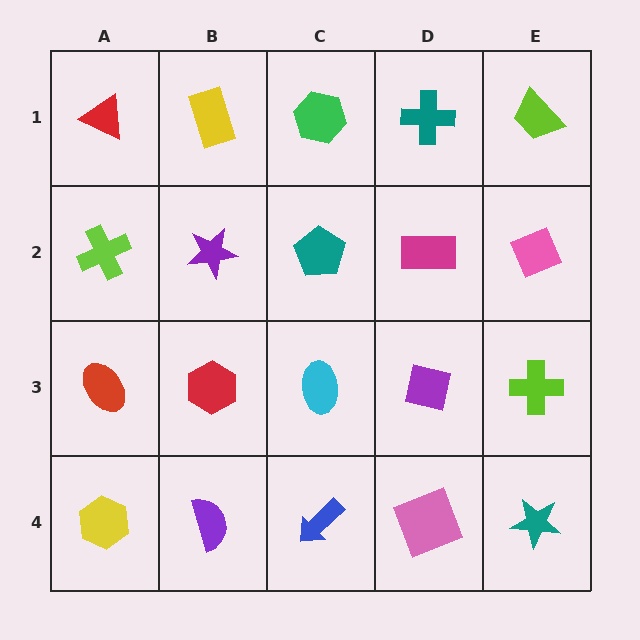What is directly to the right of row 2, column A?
A purple star.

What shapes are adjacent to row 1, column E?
A pink diamond (row 2, column E), a teal cross (row 1, column D).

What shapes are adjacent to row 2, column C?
A green hexagon (row 1, column C), a cyan ellipse (row 3, column C), a purple star (row 2, column B), a magenta rectangle (row 2, column D).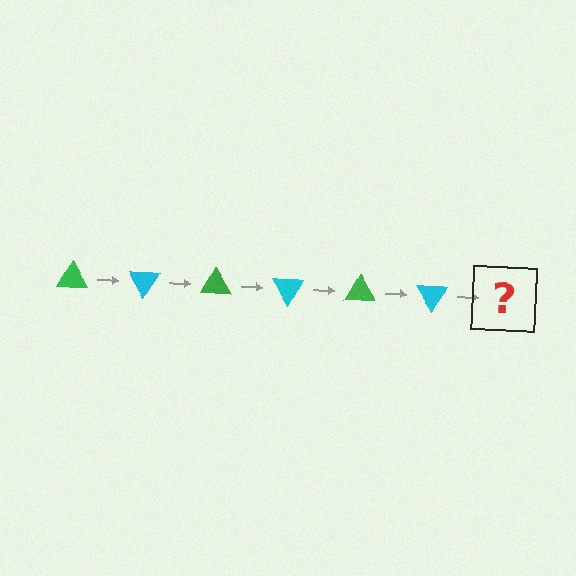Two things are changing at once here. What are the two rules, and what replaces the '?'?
The two rules are that it rotates 60 degrees each step and the color cycles through green and cyan. The '?' should be a green triangle, rotated 360 degrees from the start.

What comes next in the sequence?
The next element should be a green triangle, rotated 360 degrees from the start.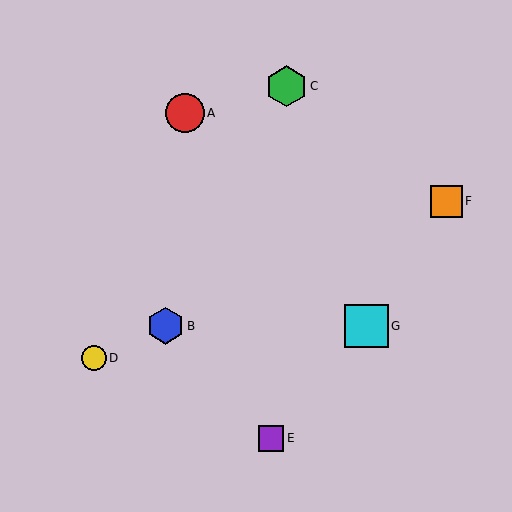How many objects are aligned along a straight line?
3 objects (B, D, F) are aligned along a straight line.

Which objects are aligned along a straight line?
Objects B, D, F are aligned along a straight line.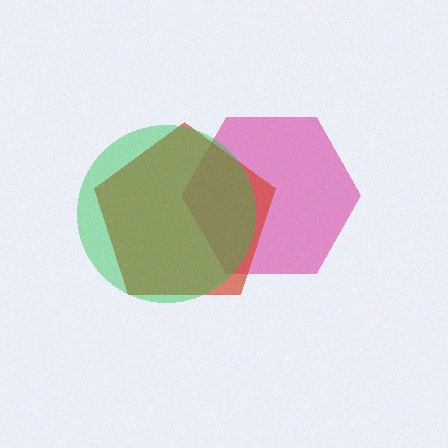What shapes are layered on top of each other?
The layered shapes are: a magenta hexagon, a red pentagon, a green circle.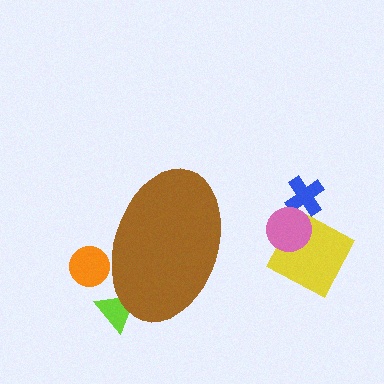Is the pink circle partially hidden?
No, the pink circle is fully visible.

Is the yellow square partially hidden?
No, the yellow square is fully visible.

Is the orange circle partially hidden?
Yes, the orange circle is partially hidden behind the brown ellipse.